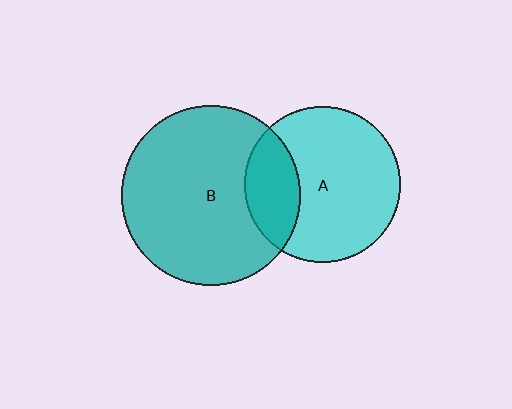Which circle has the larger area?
Circle B (teal).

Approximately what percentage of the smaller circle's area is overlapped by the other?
Approximately 25%.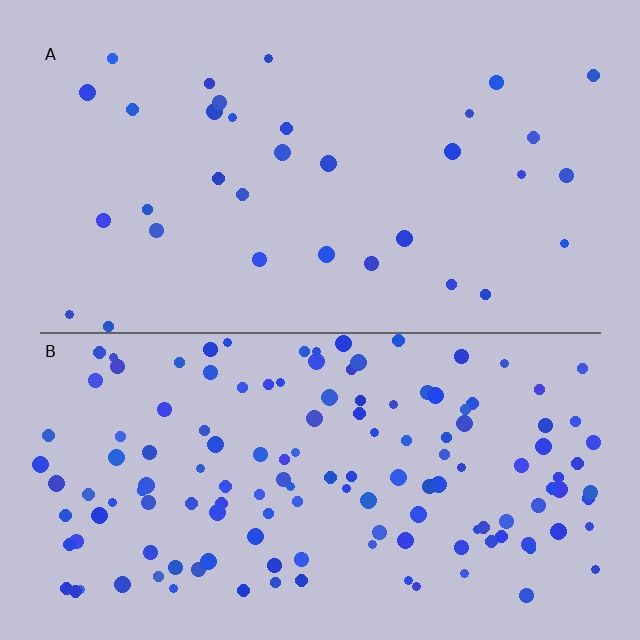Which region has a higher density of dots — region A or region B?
B (the bottom).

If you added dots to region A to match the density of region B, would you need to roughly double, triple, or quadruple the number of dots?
Approximately quadruple.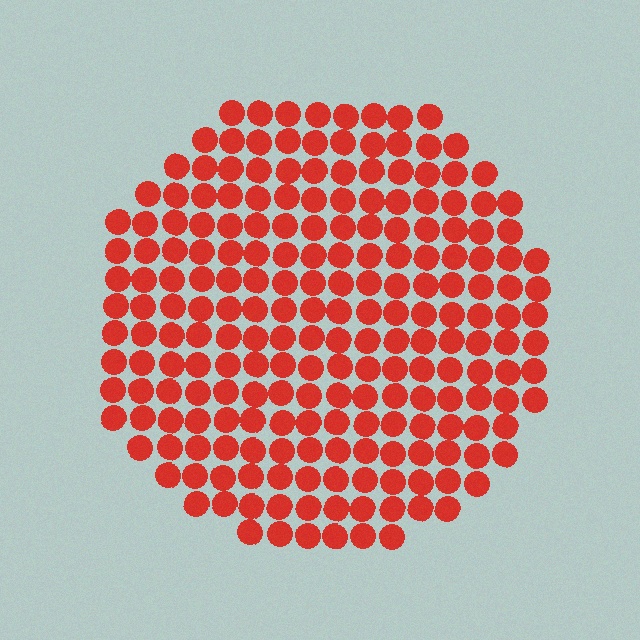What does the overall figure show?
The overall figure shows a circle.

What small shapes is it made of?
It is made of small circles.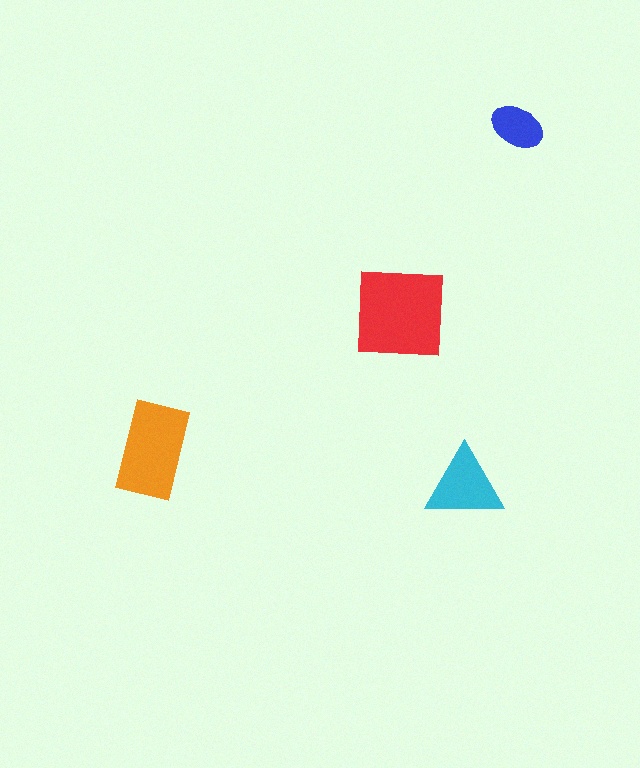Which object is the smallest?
The blue ellipse.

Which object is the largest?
The red square.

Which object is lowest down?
The cyan triangle is bottommost.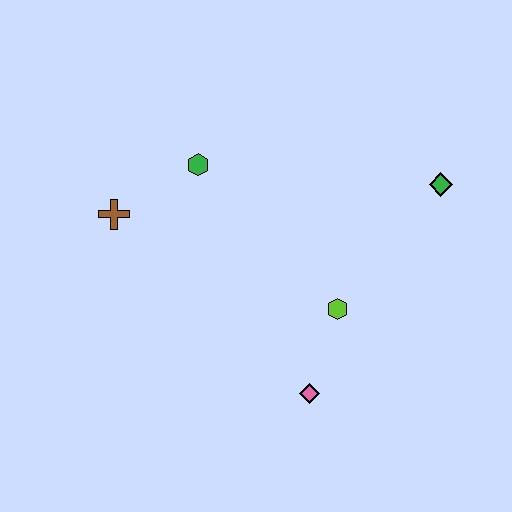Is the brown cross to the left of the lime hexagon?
Yes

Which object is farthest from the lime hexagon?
The brown cross is farthest from the lime hexagon.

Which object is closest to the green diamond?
The lime hexagon is closest to the green diamond.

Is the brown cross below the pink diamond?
No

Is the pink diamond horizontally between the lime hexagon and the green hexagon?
Yes